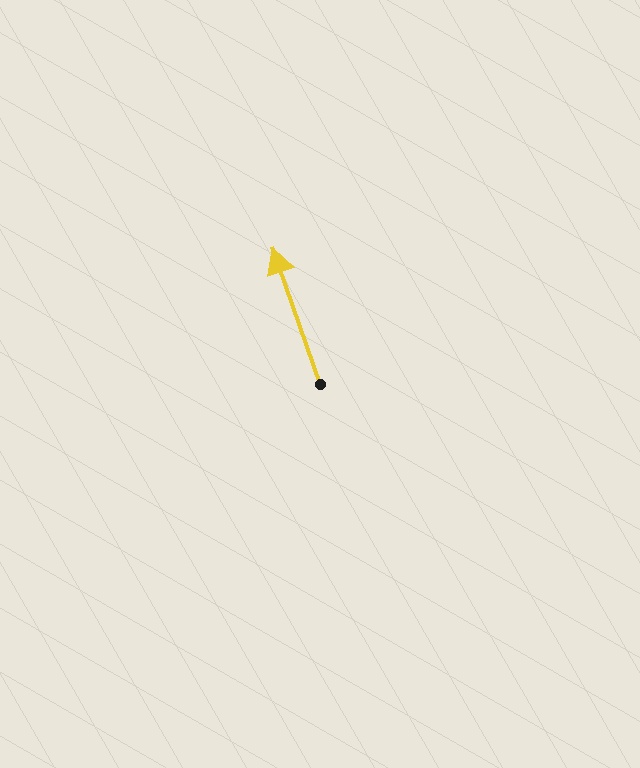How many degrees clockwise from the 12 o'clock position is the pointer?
Approximately 341 degrees.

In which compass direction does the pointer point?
North.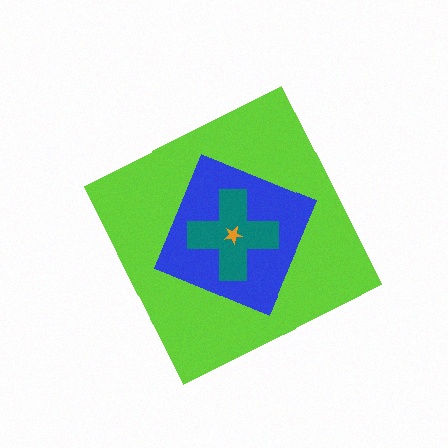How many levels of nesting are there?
4.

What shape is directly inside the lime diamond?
The blue square.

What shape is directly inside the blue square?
The teal cross.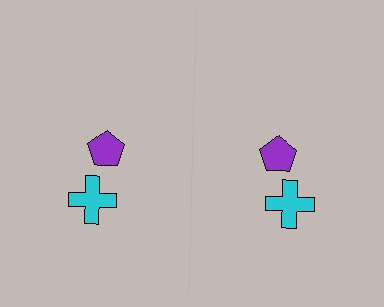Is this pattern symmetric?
Yes, this pattern has bilateral (reflection) symmetry.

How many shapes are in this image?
There are 4 shapes in this image.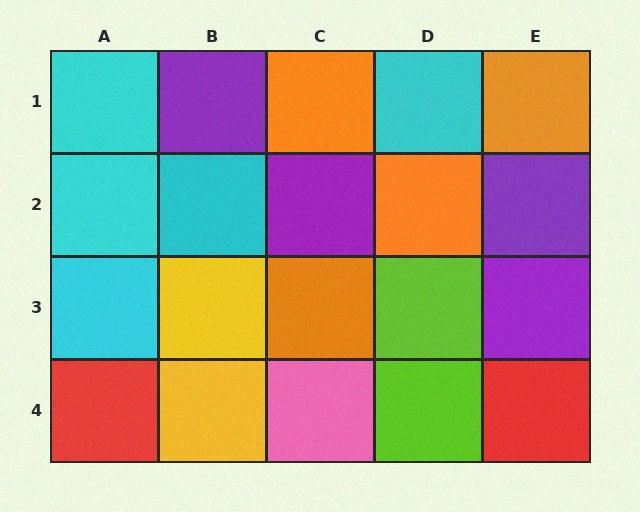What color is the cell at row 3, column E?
Purple.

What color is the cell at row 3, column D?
Lime.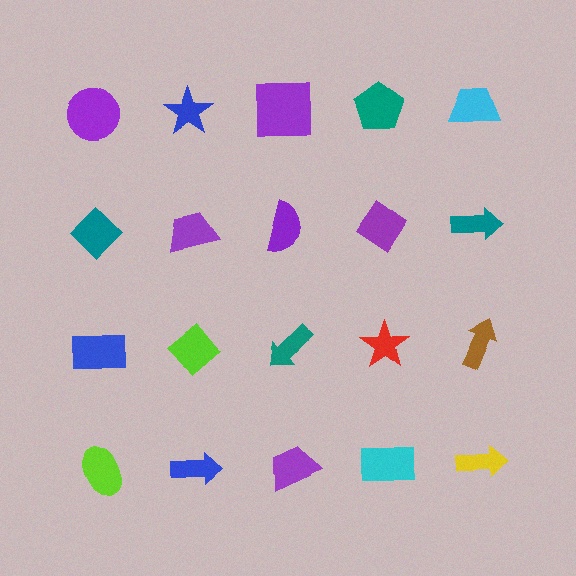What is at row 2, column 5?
A teal arrow.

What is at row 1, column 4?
A teal pentagon.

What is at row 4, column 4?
A cyan rectangle.